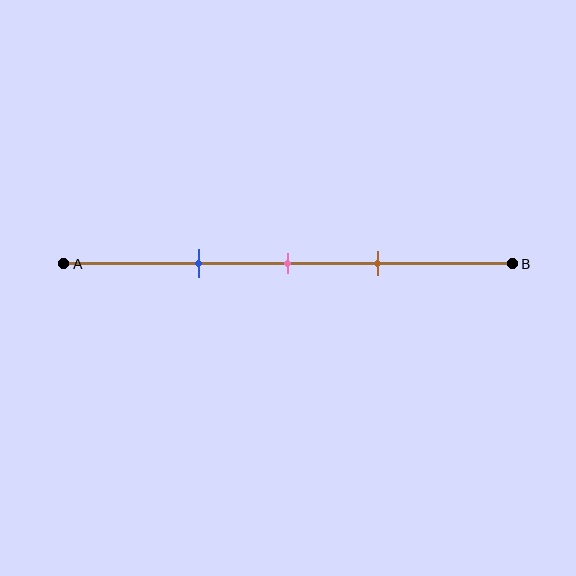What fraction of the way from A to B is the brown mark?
The brown mark is approximately 70% (0.7) of the way from A to B.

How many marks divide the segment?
There are 3 marks dividing the segment.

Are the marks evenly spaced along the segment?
Yes, the marks are approximately evenly spaced.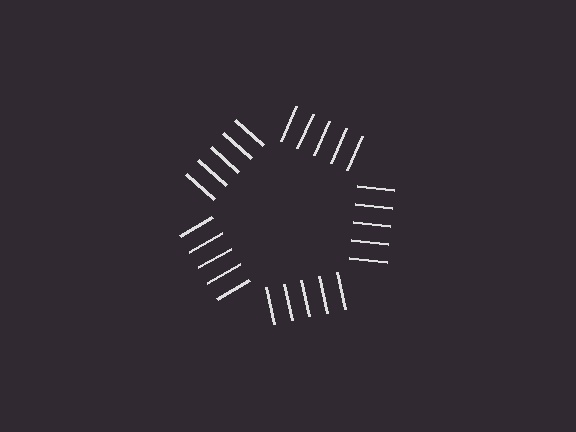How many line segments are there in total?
25 — 5 along each of the 5 edges.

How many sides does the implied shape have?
5 sides — the line-ends trace a pentagon.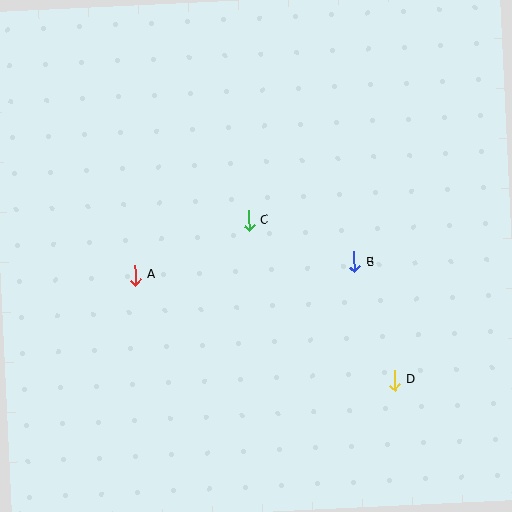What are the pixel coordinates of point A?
Point A is at (135, 275).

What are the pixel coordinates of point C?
Point C is at (249, 220).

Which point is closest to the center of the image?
Point C at (249, 220) is closest to the center.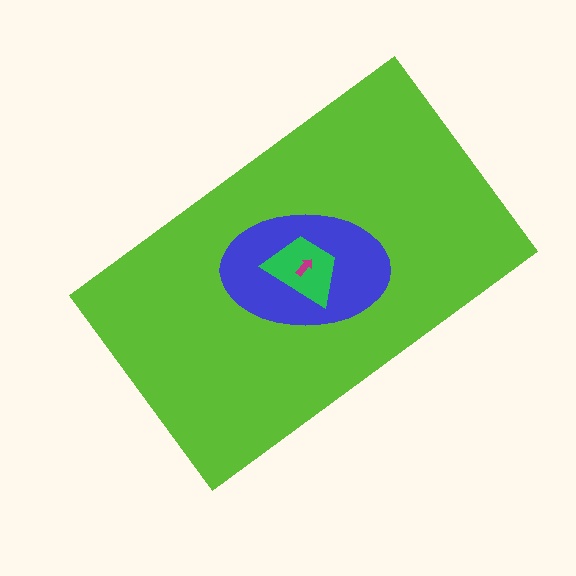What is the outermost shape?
The lime rectangle.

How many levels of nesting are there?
4.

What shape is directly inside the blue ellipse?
The green trapezoid.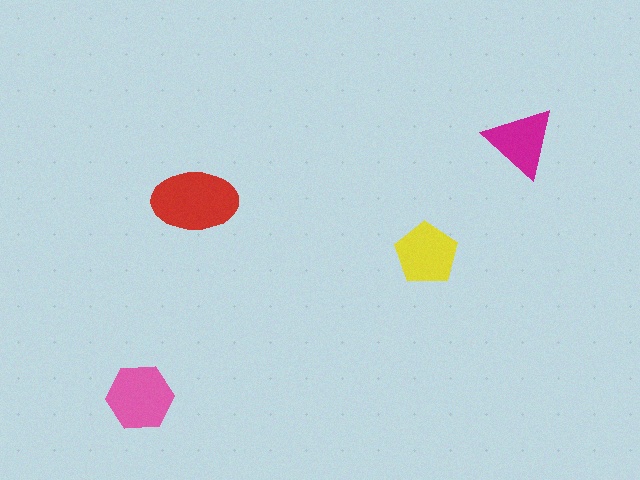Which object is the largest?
The red ellipse.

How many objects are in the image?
There are 4 objects in the image.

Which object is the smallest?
The magenta triangle.